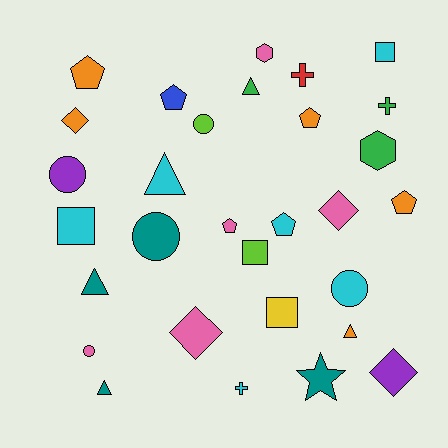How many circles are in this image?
There are 5 circles.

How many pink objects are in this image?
There are 5 pink objects.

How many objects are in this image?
There are 30 objects.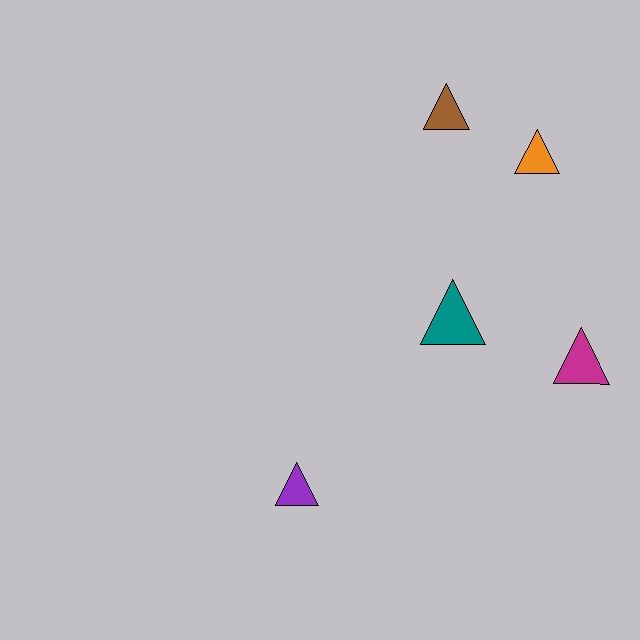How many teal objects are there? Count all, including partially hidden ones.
There is 1 teal object.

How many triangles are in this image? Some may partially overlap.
There are 5 triangles.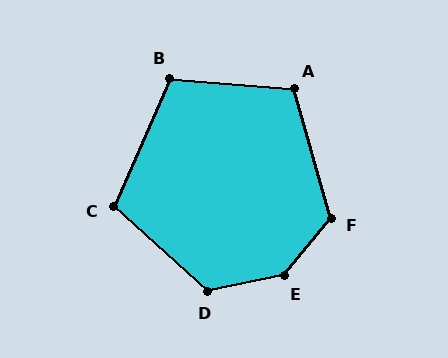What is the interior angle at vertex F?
Approximately 125 degrees (obtuse).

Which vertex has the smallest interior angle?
C, at approximately 109 degrees.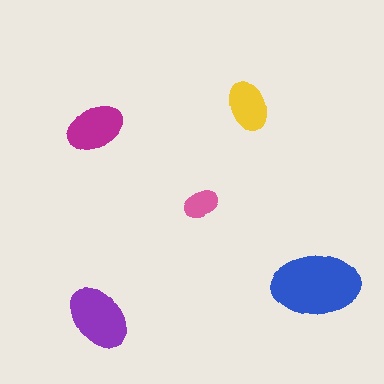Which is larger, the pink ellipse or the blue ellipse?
The blue one.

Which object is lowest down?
The purple ellipse is bottommost.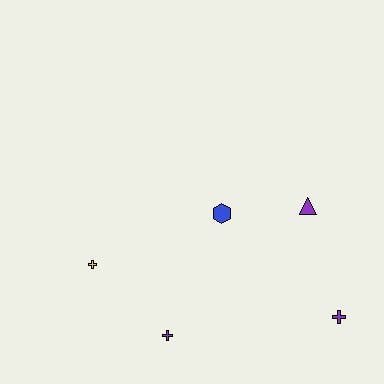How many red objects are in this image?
There are no red objects.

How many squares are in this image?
There are no squares.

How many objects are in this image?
There are 5 objects.